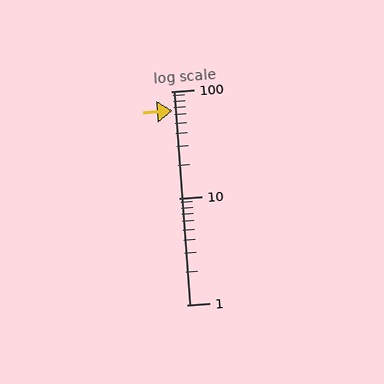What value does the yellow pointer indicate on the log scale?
The pointer indicates approximately 66.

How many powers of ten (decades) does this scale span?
The scale spans 2 decades, from 1 to 100.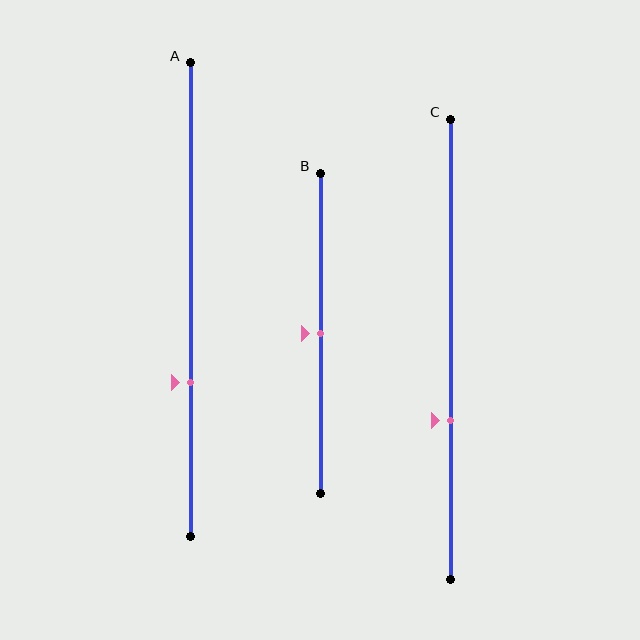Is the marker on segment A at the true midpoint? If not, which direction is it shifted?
No, the marker on segment A is shifted downward by about 18% of the segment length.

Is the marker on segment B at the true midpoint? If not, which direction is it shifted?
Yes, the marker on segment B is at the true midpoint.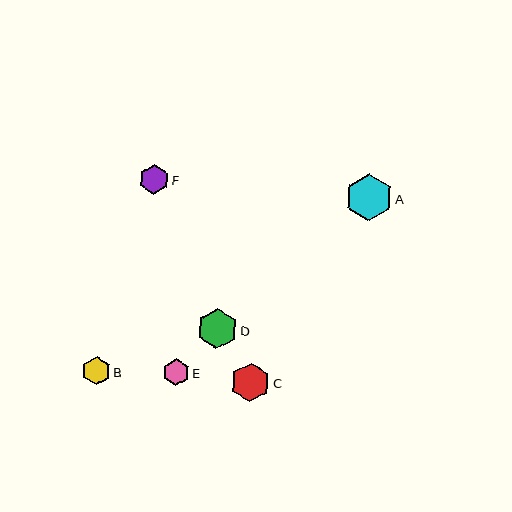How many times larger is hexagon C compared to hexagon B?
Hexagon C is approximately 1.4 times the size of hexagon B.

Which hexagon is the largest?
Hexagon A is the largest with a size of approximately 47 pixels.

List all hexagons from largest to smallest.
From largest to smallest: A, D, C, F, B, E.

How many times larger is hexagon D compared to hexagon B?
Hexagon D is approximately 1.4 times the size of hexagon B.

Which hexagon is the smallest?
Hexagon E is the smallest with a size of approximately 27 pixels.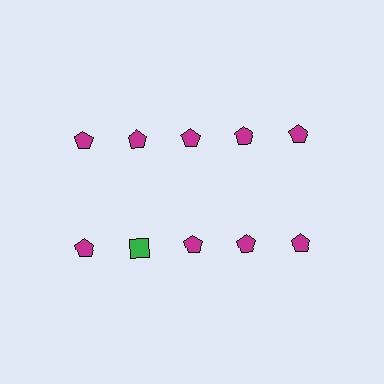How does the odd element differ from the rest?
It differs in both color (green instead of magenta) and shape (square instead of pentagon).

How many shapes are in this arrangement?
There are 10 shapes arranged in a grid pattern.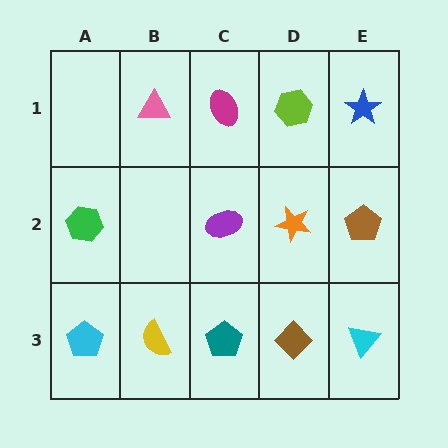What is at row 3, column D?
A brown diamond.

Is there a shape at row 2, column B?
No, that cell is empty.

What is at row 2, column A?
A green hexagon.